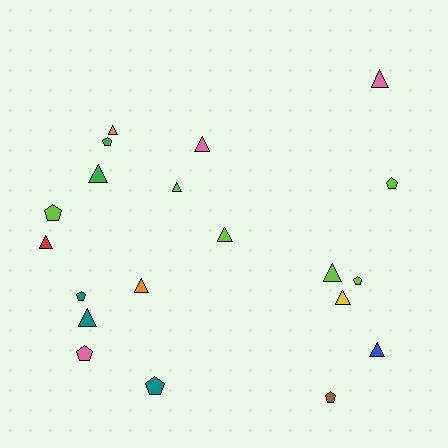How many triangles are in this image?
There are 12 triangles.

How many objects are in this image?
There are 20 objects.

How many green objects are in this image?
There are 2 green objects.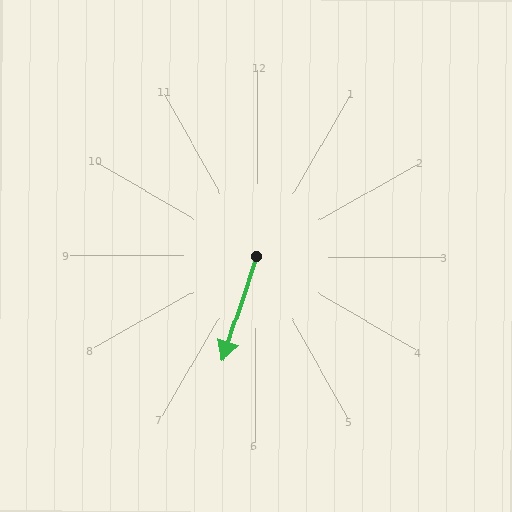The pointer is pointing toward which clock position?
Roughly 7 o'clock.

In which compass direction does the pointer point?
South.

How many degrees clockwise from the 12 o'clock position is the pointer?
Approximately 198 degrees.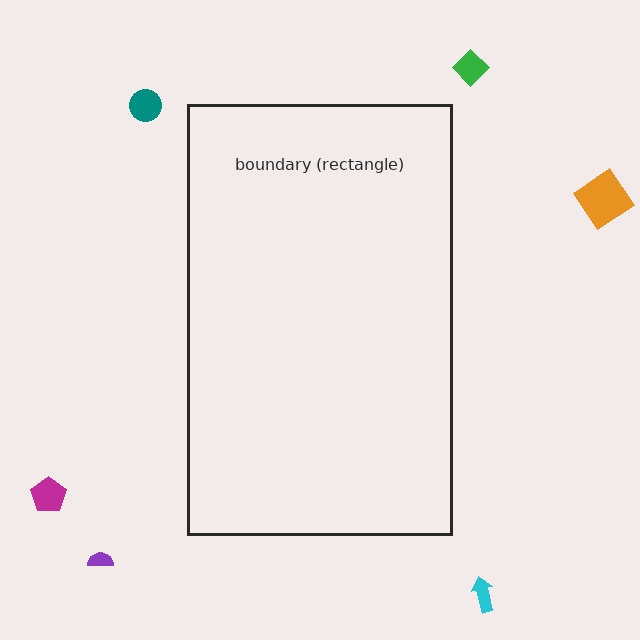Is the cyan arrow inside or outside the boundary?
Outside.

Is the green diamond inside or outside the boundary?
Outside.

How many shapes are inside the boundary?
0 inside, 6 outside.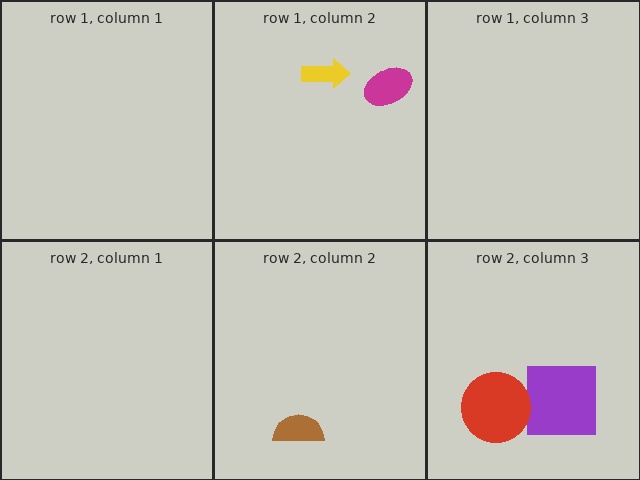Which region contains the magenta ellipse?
The row 1, column 2 region.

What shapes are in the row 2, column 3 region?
The purple square, the red circle.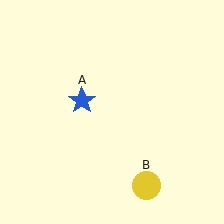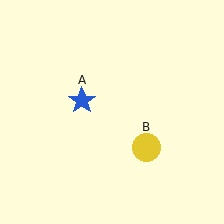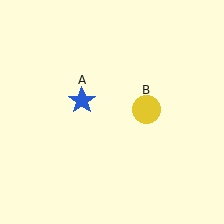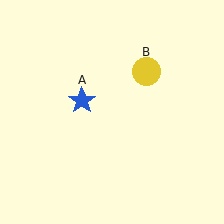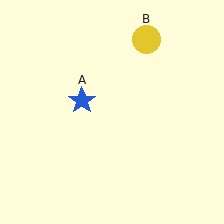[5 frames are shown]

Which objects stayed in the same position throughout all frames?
Blue star (object A) remained stationary.